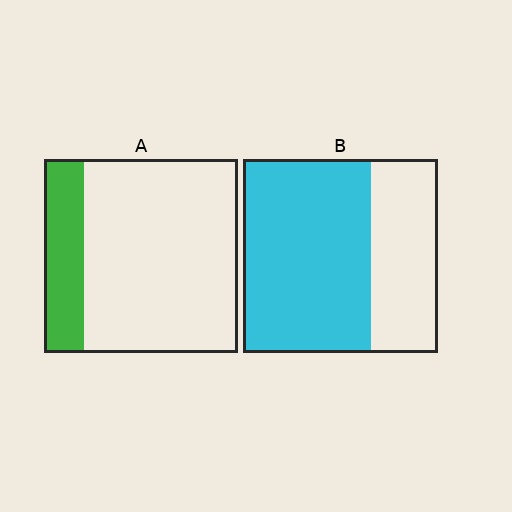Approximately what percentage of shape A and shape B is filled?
A is approximately 20% and B is approximately 65%.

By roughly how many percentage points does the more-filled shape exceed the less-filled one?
By roughly 45 percentage points (B over A).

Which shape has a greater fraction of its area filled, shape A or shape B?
Shape B.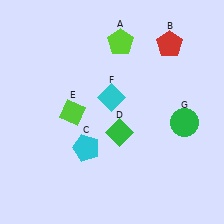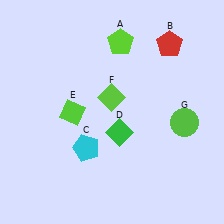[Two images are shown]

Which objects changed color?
F changed from cyan to lime. G changed from green to lime.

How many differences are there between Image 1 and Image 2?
There are 2 differences between the two images.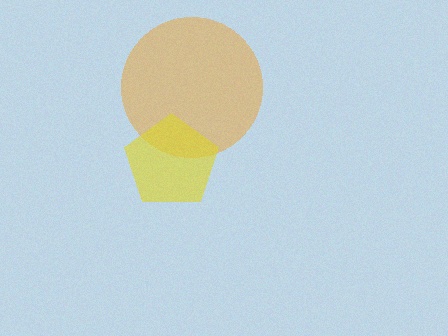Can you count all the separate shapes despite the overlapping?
Yes, there are 2 separate shapes.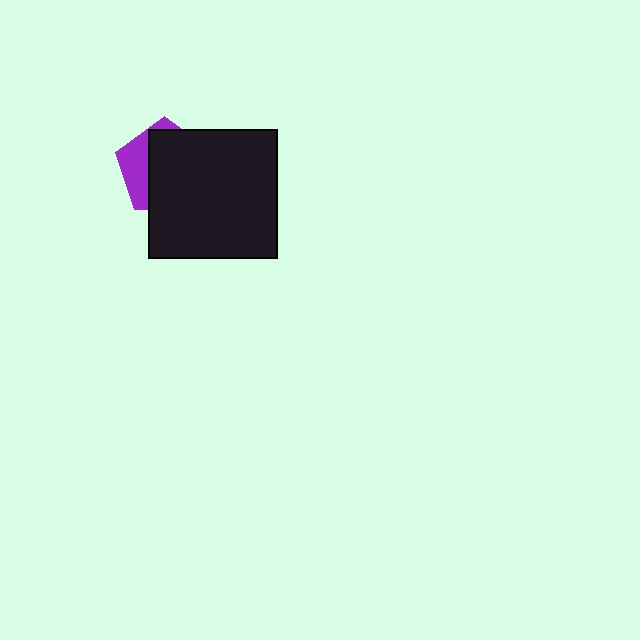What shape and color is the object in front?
The object in front is a black square.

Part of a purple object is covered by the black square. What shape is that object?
It is a pentagon.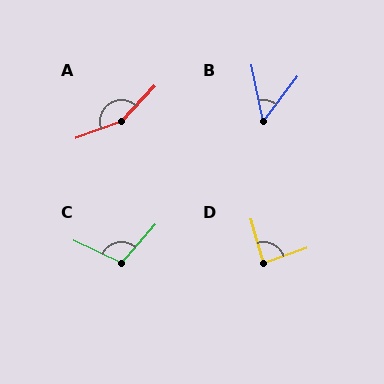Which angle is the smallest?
B, at approximately 49 degrees.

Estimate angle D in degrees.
Approximately 86 degrees.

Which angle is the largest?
A, at approximately 153 degrees.